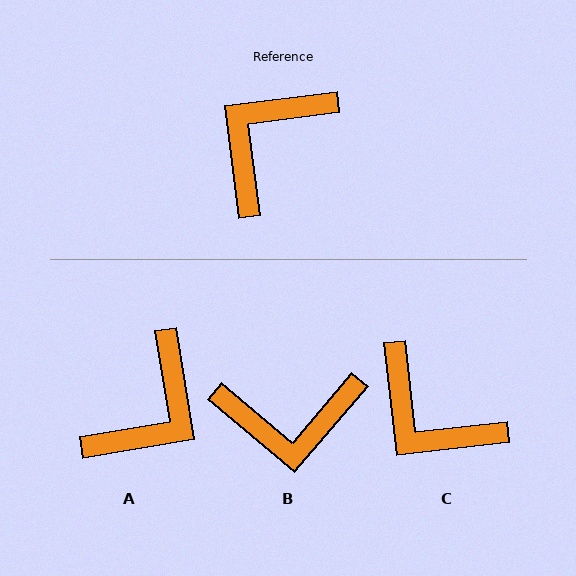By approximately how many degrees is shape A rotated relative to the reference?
Approximately 178 degrees clockwise.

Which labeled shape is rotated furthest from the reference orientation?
A, about 178 degrees away.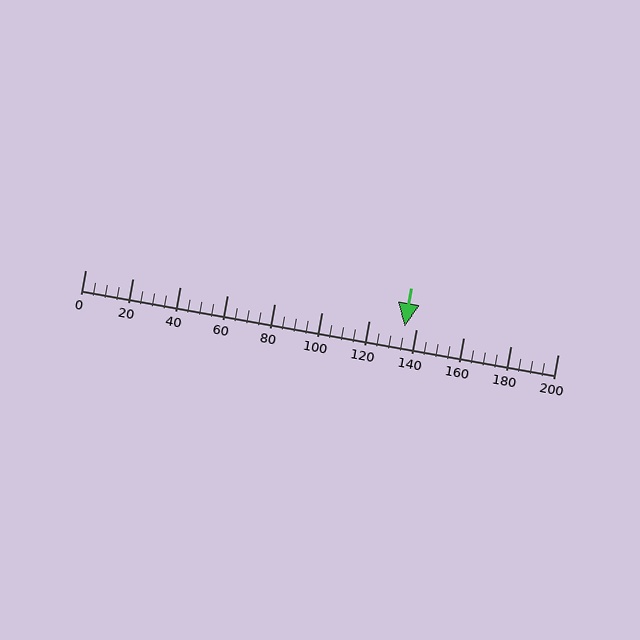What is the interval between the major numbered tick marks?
The major tick marks are spaced 20 units apart.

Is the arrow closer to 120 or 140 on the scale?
The arrow is closer to 140.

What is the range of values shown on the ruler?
The ruler shows values from 0 to 200.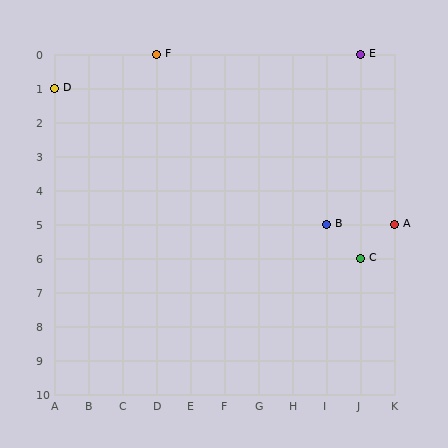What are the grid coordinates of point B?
Point B is at grid coordinates (I, 5).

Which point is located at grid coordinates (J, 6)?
Point C is at (J, 6).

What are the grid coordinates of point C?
Point C is at grid coordinates (J, 6).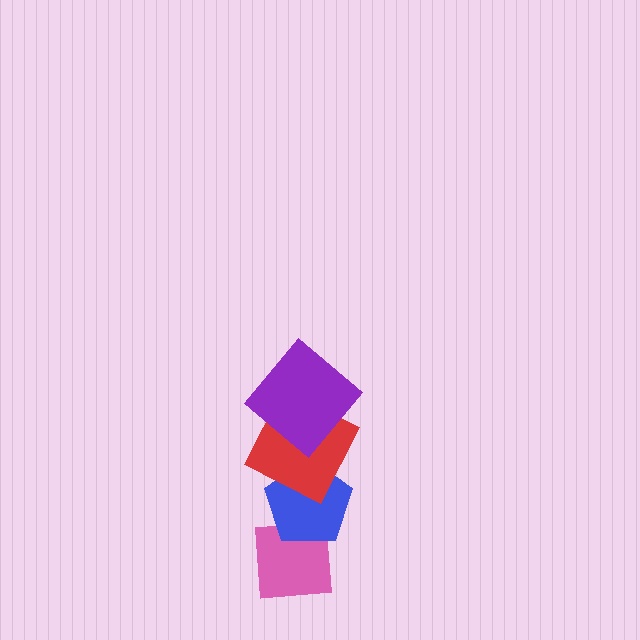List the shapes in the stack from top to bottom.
From top to bottom: the purple diamond, the red square, the blue pentagon, the pink square.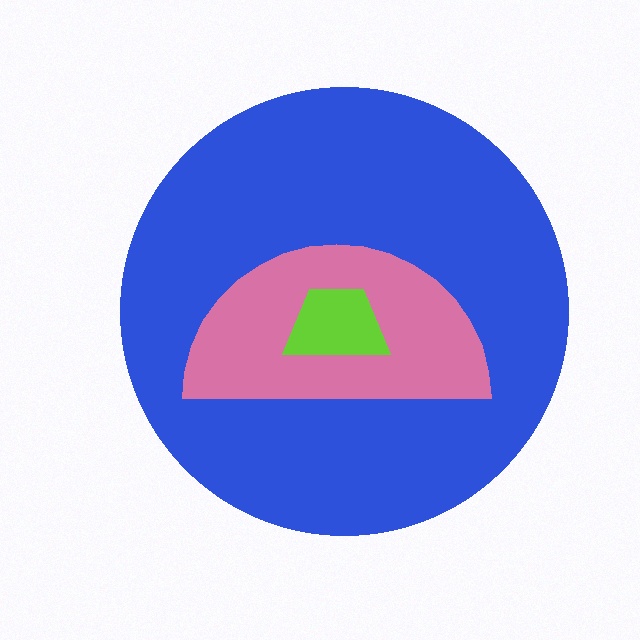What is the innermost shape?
The lime trapezoid.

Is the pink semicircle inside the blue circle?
Yes.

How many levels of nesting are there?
3.